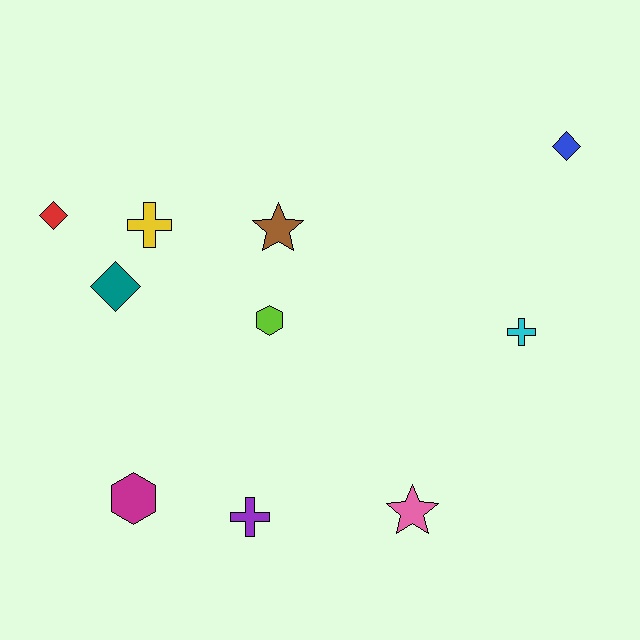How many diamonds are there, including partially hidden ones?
There are 3 diamonds.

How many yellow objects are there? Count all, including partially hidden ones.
There is 1 yellow object.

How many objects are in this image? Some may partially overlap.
There are 10 objects.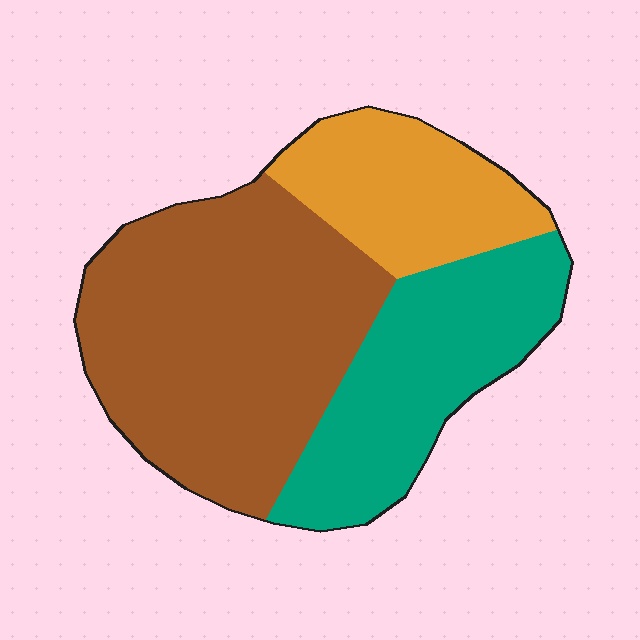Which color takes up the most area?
Brown, at roughly 50%.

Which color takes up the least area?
Orange, at roughly 20%.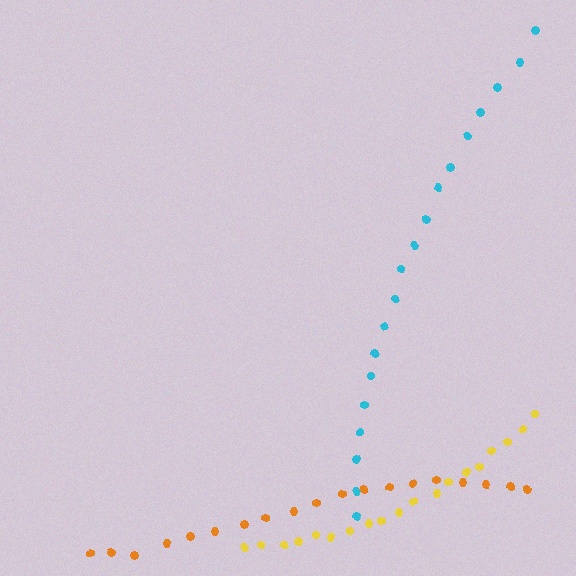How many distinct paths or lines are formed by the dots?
There are 3 distinct paths.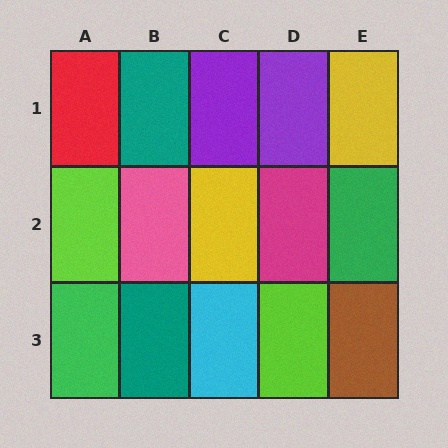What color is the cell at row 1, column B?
Teal.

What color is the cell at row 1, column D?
Purple.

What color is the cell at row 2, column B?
Pink.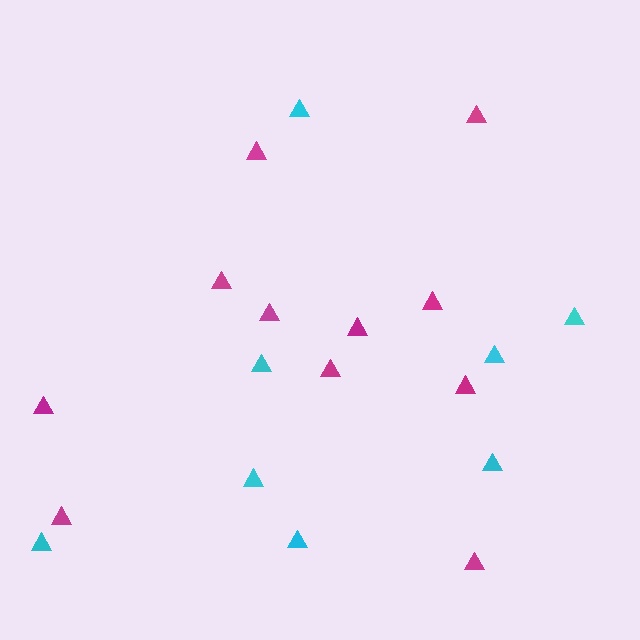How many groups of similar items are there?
There are 2 groups: one group of cyan triangles (8) and one group of magenta triangles (11).